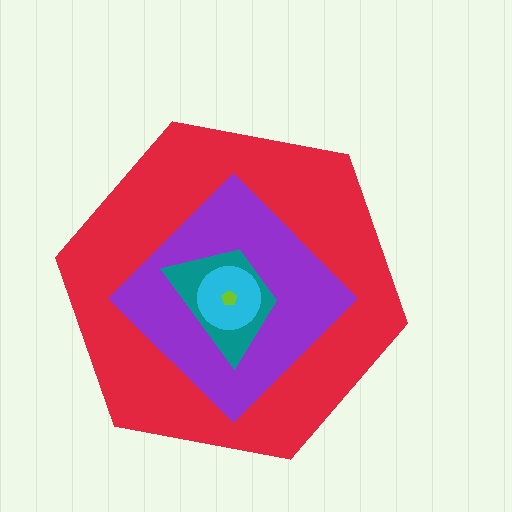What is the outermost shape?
The red hexagon.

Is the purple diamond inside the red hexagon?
Yes.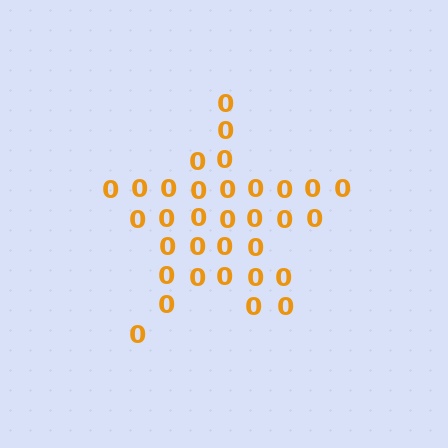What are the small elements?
The small elements are digit 0's.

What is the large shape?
The large shape is a star.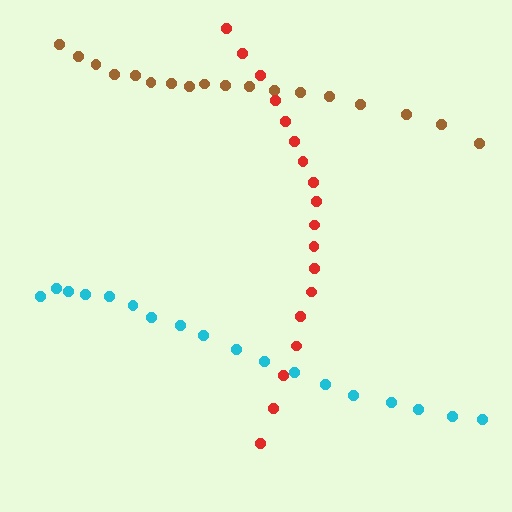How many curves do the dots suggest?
There are 3 distinct paths.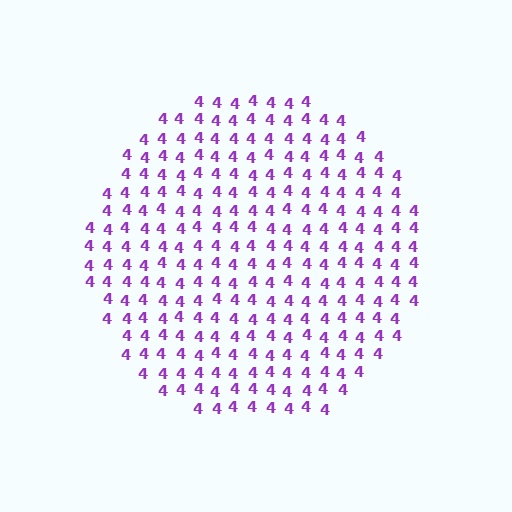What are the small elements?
The small elements are digit 4's.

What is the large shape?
The large shape is a circle.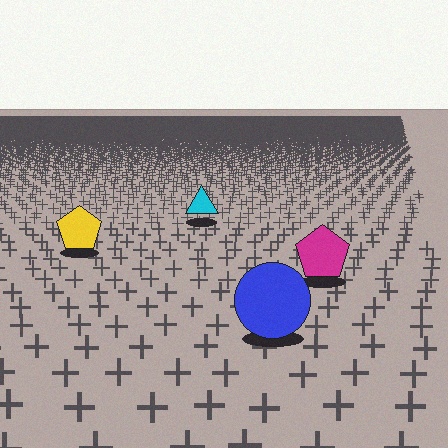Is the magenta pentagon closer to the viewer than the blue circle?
No. The blue circle is closer — you can tell from the texture gradient: the ground texture is coarser near it.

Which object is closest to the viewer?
The blue circle is closest. The texture marks near it are larger and more spread out.